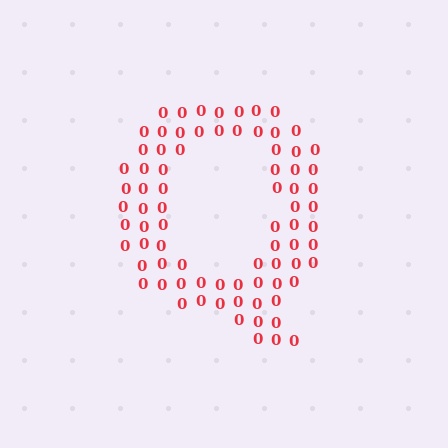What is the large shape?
The large shape is the letter Q.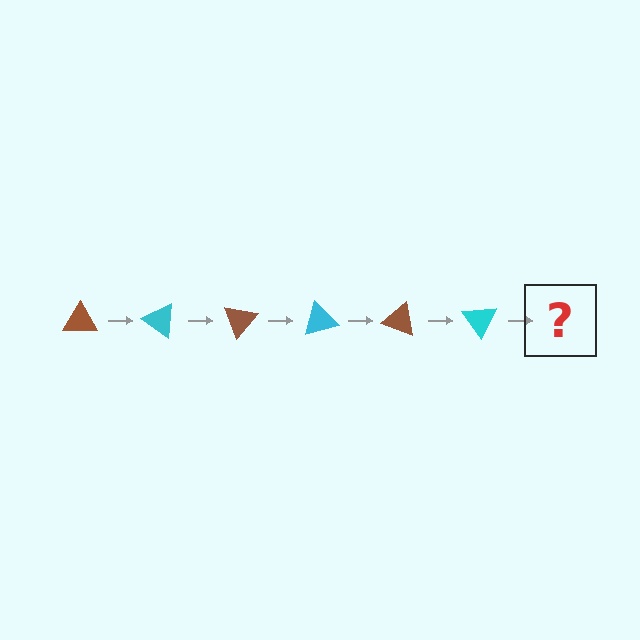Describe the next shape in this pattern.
It should be a brown triangle, rotated 210 degrees from the start.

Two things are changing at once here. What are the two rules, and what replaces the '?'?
The two rules are that it rotates 35 degrees each step and the color cycles through brown and cyan. The '?' should be a brown triangle, rotated 210 degrees from the start.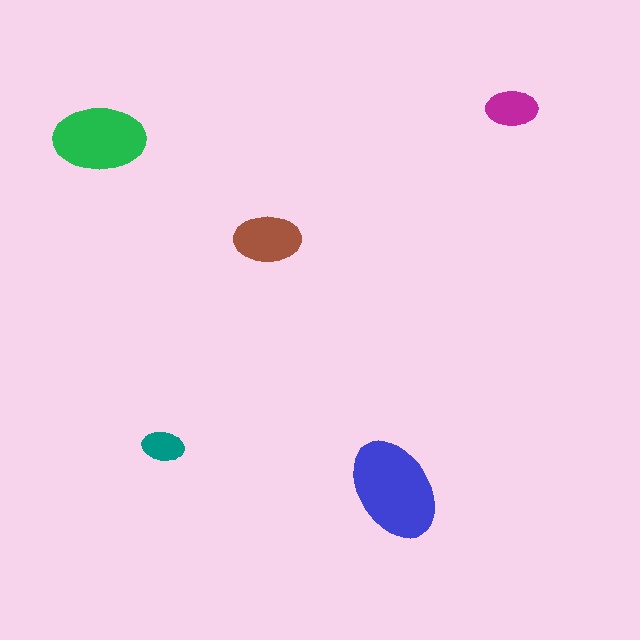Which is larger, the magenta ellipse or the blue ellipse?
The blue one.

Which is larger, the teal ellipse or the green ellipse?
The green one.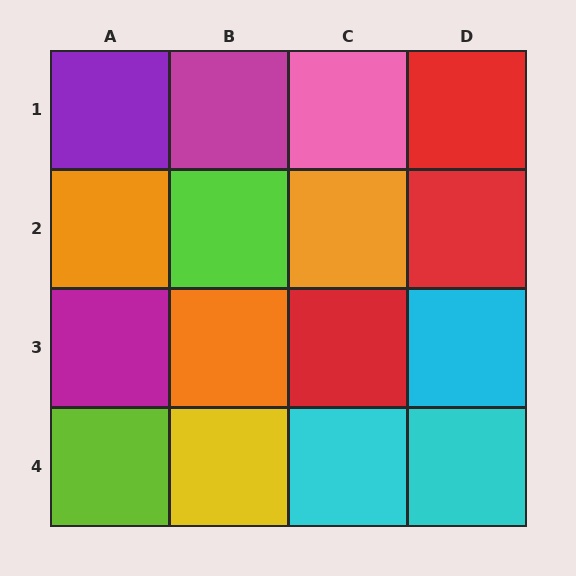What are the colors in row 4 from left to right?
Lime, yellow, cyan, cyan.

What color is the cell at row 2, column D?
Red.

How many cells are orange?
3 cells are orange.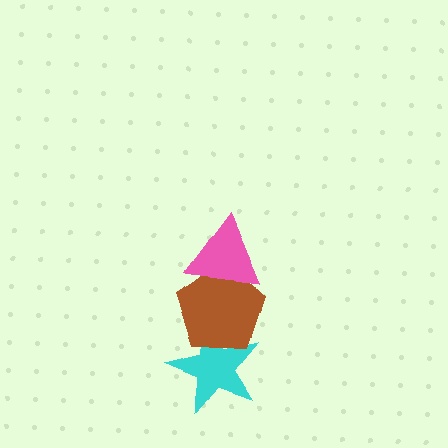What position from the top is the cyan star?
The cyan star is 3rd from the top.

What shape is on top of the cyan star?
The brown pentagon is on top of the cyan star.